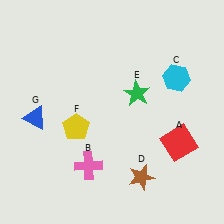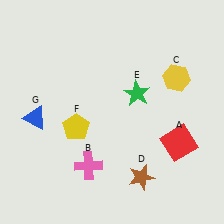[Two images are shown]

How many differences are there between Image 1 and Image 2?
There is 1 difference between the two images.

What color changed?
The hexagon (C) changed from cyan in Image 1 to yellow in Image 2.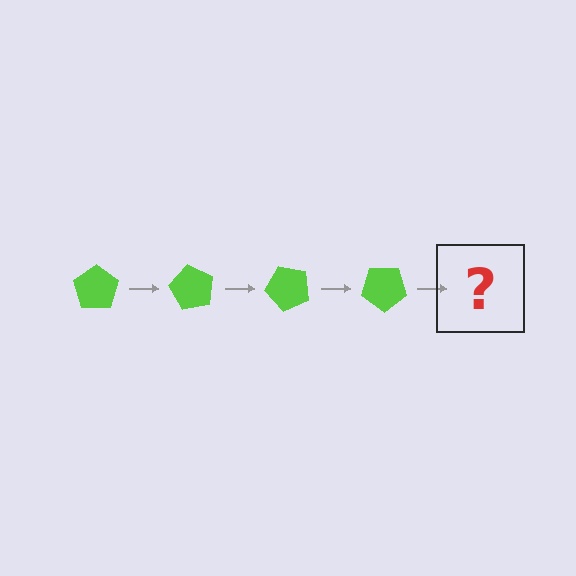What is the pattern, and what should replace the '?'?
The pattern is that the pentagon rotates 60 degrees each step. The '?' should be a lime pentagon rotated 240 degrees.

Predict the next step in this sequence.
The next step is a lime pentagon rotated 240 degrees.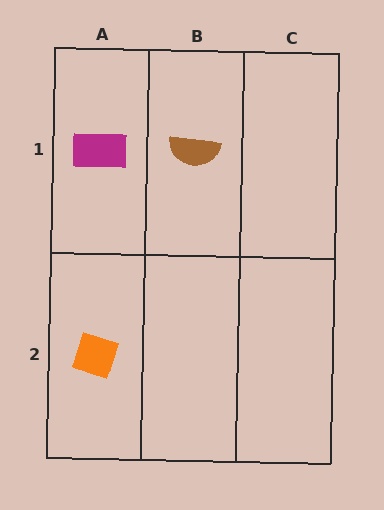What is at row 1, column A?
A magenta rectangle.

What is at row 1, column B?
A brown semicircle.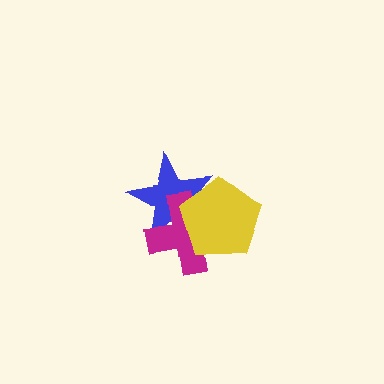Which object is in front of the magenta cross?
The yellow pentagon is in front of the magenta cross.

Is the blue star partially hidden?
Yes, it is partially covered by another shape.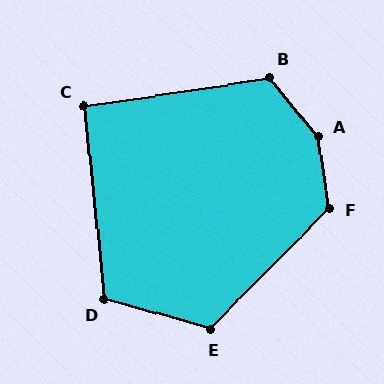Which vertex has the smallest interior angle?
C, at approximately 92 degrees.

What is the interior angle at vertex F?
Approximately 127 degrees (obtuse).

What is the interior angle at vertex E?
Approximately 119 degrees (obtuse).